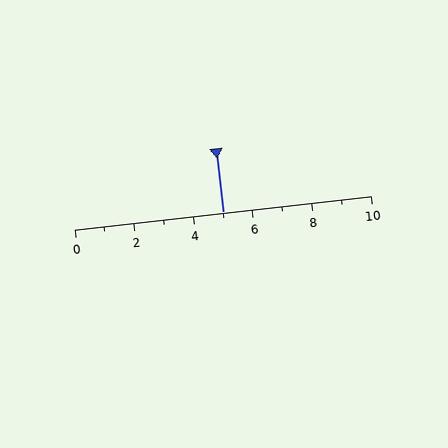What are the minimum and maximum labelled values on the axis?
The axis runs from 0 to 10.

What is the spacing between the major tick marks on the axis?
The major ticks are spaced 2 apart.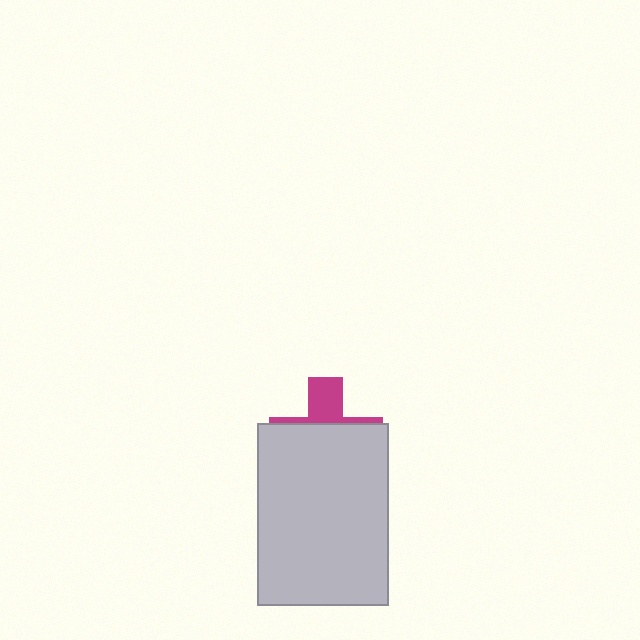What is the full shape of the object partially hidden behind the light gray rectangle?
The partially hidden object is a magenta cross.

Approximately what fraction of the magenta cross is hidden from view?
Roughly 69% of the magenta cross is hidden behind the light gray rectangle.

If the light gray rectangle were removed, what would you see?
You would see the complete magenta cross.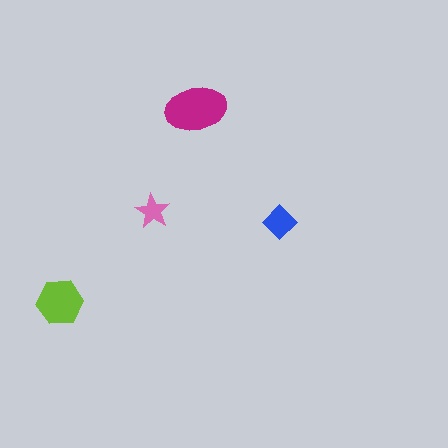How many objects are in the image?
There are 4 objects in the image.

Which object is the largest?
The magenta ellipse.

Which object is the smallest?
The pink star.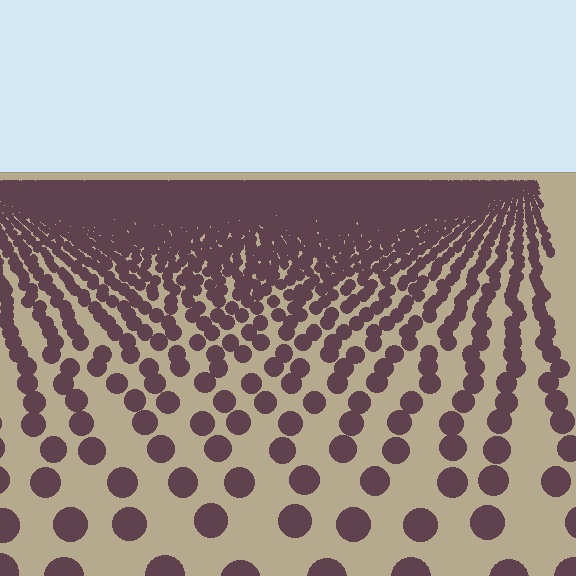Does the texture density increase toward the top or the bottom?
Density increases toward the top.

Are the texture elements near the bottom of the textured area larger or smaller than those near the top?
Larger. Near the bottom, elements are closer to the viewer and appear at a bigger on-screen size.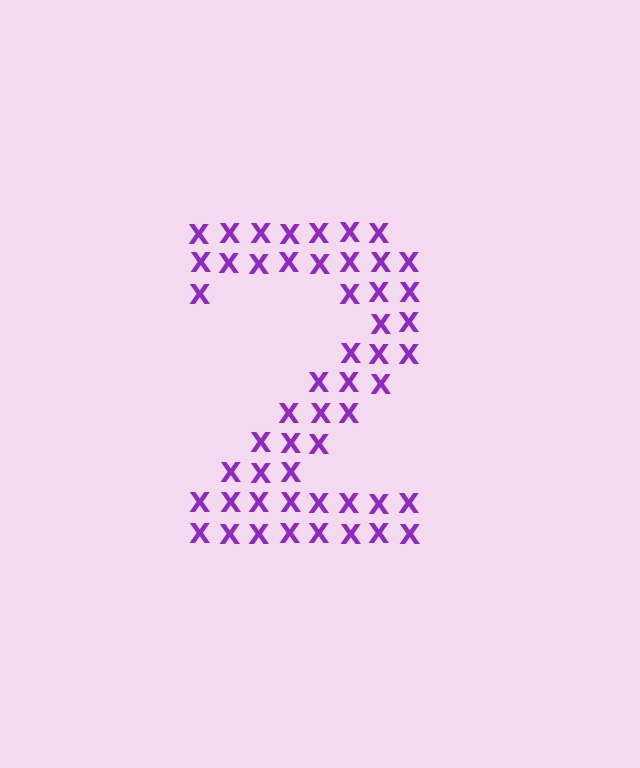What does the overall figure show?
The overall figure shows the digit 2.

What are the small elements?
The small elements are letter X's.